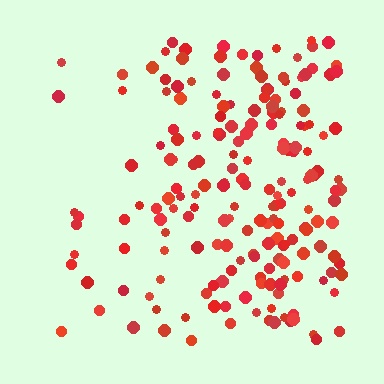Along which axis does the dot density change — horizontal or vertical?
Horizontal.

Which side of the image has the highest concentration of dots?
The right.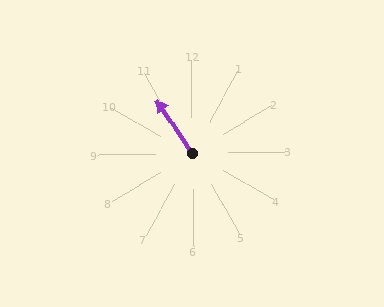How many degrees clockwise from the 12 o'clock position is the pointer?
Approximately 327 degrees.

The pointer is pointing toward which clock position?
Roughly 11 o'clock.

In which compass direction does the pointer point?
Northwest.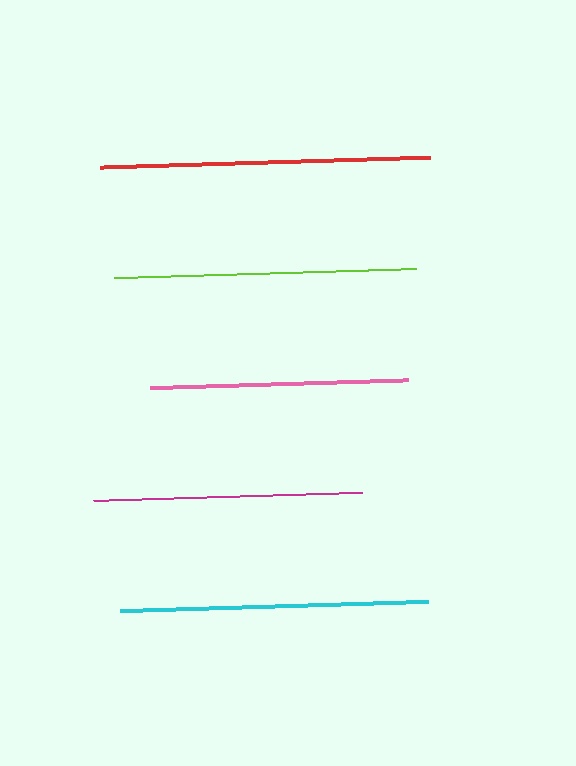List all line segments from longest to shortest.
From longest to shortest: red, cyan, lime, magenta, pink.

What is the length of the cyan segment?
The cyan segment is approximately 308 pixels long.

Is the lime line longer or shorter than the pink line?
The lime line is longer than the pink line.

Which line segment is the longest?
The red line is the longest at approximately 330 pixels.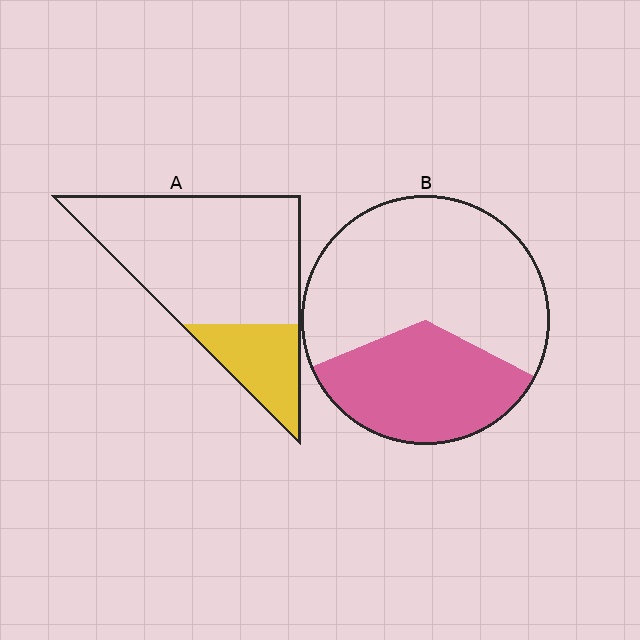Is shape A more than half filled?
No.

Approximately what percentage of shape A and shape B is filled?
A is approximately 25% and B is approximately 35%.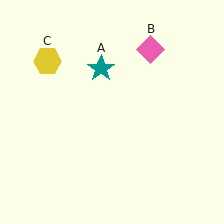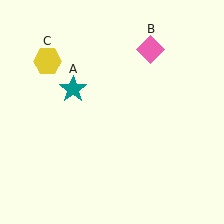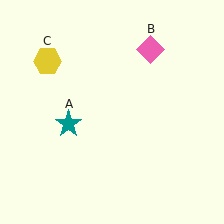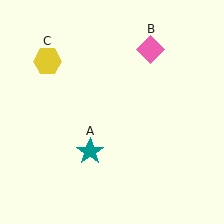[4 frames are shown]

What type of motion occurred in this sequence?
The teal star (object A) rotated counterclockwise around the center of the scene.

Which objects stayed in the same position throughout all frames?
Pink diamond (object B) and yellow hexagon (object C) remained stationary.